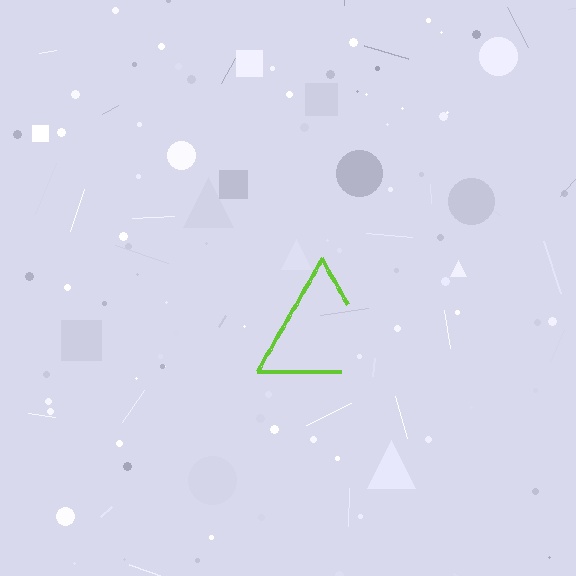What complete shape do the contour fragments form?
The contour fragments form a triangle.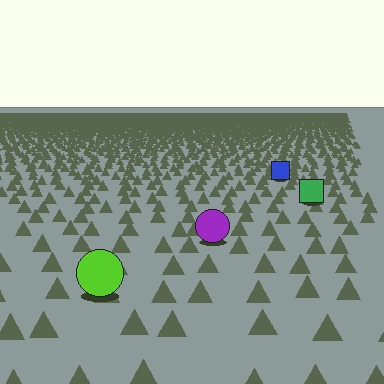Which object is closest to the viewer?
The lime circle is closest. The texture marks near it are larger and more spread out.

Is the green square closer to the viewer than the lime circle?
No. The lime circle is closer — you can tell from the texture gradient: the ground texture is coarser near it.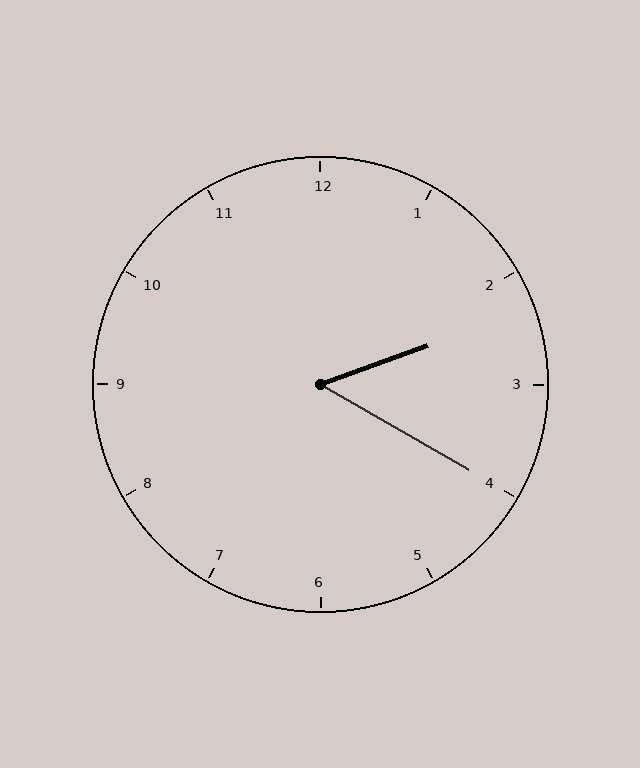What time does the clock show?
2:20.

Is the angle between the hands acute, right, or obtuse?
It is acute.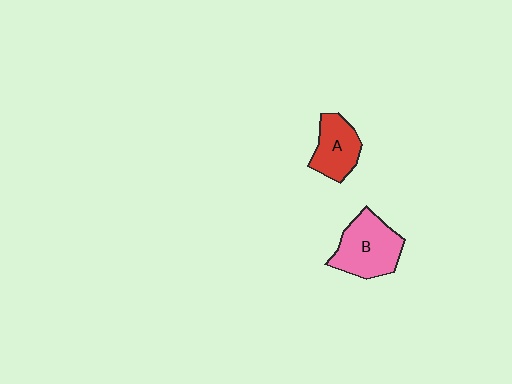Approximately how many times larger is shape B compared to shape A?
Approximately 1.4 times.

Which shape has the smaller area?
Shape A (red).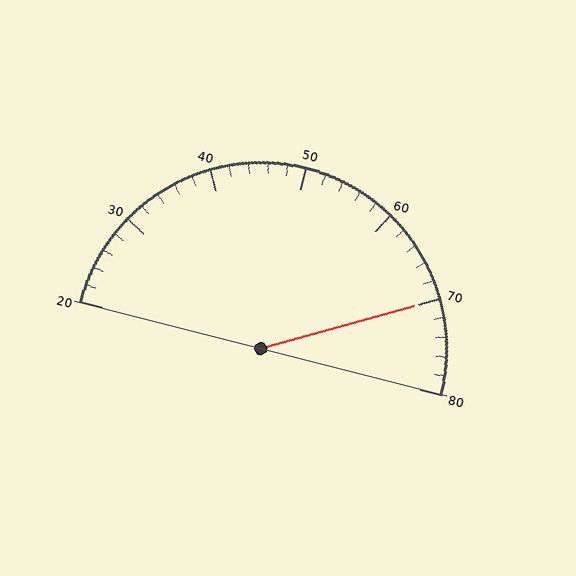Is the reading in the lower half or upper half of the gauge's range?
The reading is in the upper half of the range (20 to 80).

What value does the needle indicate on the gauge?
The needle indicates approximately 70.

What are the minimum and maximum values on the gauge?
The gauge ranges from 20 to 80.